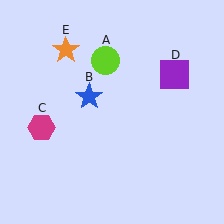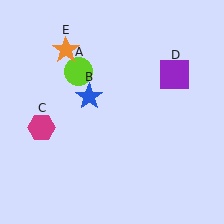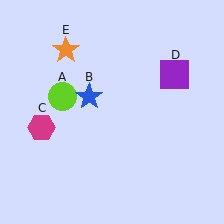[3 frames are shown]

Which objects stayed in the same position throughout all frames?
Blue star (object B) and magenta hexagon (object C) and purple square (object D) and orange star (object E) remained stationary.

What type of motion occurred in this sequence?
The lime circle (object A) rotated counterclockwise around the center of the scene.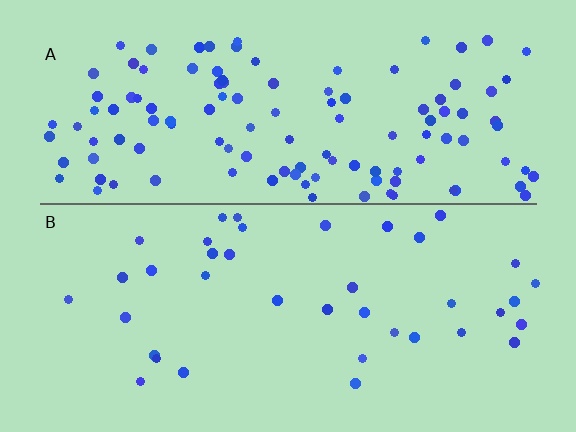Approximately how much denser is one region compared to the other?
Approximately 3.1× — region A over region B.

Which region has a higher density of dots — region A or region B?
A (the top).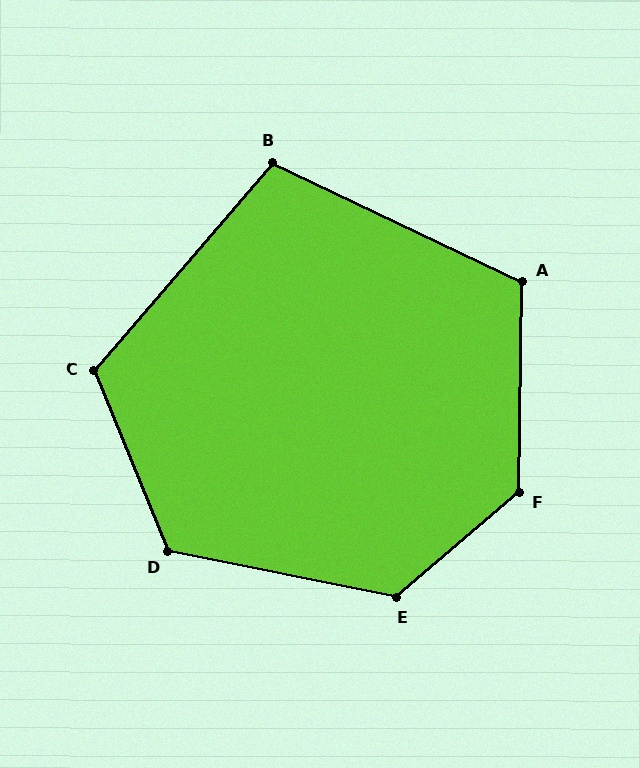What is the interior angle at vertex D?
Approximately 124 degrees (obtuse).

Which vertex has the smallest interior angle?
B, at approximately 105 degrees.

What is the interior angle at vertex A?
Approximately 115 degrees (obtuse).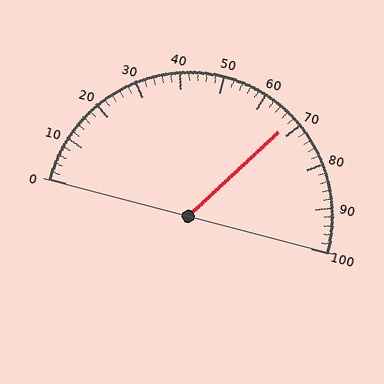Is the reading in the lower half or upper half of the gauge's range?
The reading is in the upper half of the range (0 to 100).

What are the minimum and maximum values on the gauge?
The gauge ranges from 0 to 100.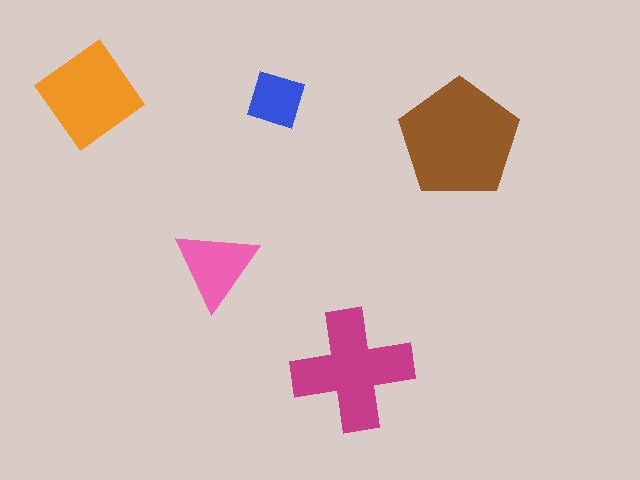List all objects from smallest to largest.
The blue diamond, the pink triangle, the orange diamond, the magenta cross, the brown pentagon.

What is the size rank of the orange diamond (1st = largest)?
3rd.